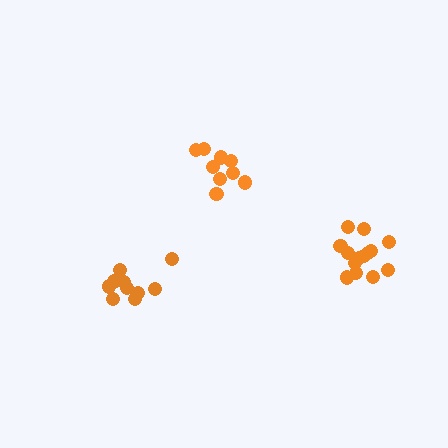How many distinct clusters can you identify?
There are 3 distinct clusters.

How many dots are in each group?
Group 1: 9 dots, Group 2: 14 dots, Group 3: 11 dots (34 total).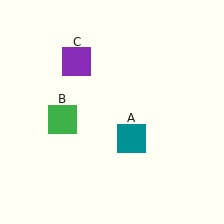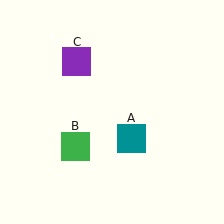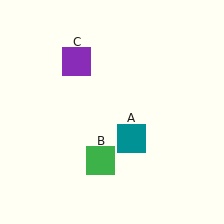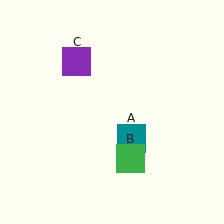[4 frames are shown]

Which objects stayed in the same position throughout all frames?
Teal square (object A) and purple square (object C) remained stationary.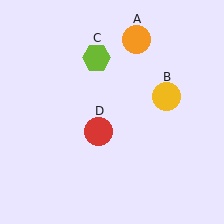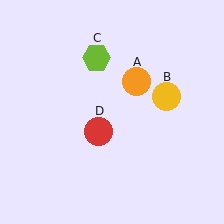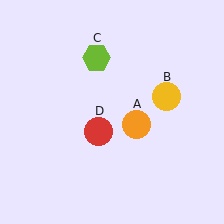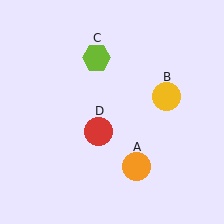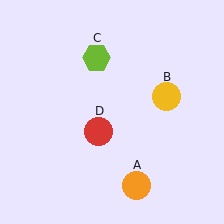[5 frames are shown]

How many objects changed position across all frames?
1 object changed position: orange circle (object A).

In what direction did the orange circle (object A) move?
The orange circle (object A) moved down.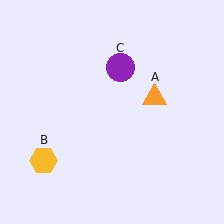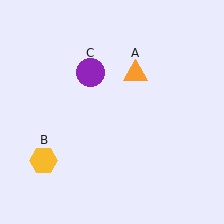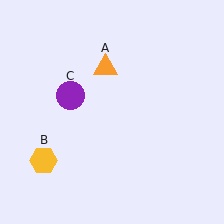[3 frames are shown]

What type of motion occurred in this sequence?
The orange triangle (object A), purple circle (object C) rotated counterclockwise around the center of the scene.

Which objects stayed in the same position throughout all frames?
Yellow hexagon (object B) remained stationary.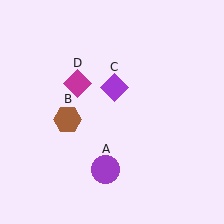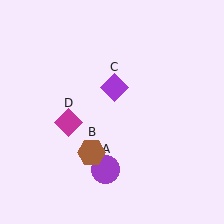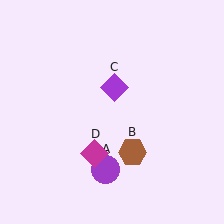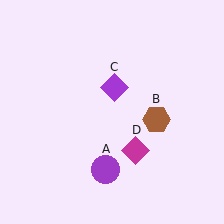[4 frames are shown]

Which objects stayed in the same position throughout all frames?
Purple circle (object A) and purple diamond (object C) remained stationary.